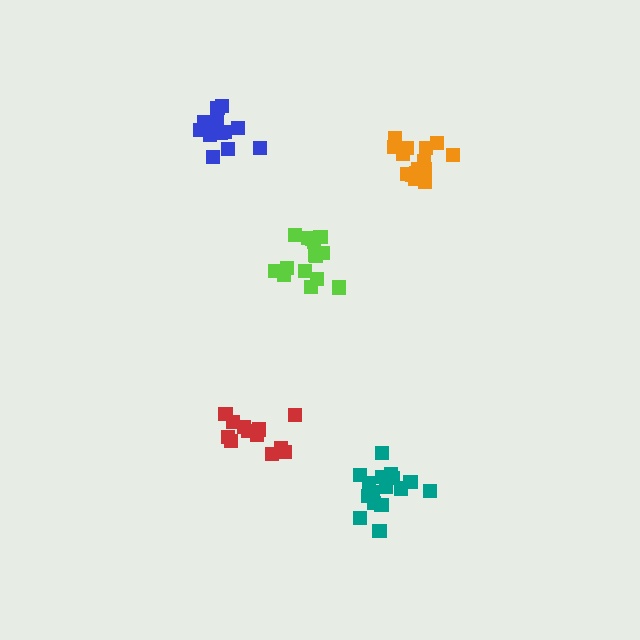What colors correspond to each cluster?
The clusters are colored: lime, red, teal, blue, orange.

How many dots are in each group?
Group 1: 15 dots, Group 2: 12 dots, Group 3: 16 dots, Group 4: 14 dots, Group 5: 16 dots (73 total).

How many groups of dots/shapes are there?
There are 5 groups.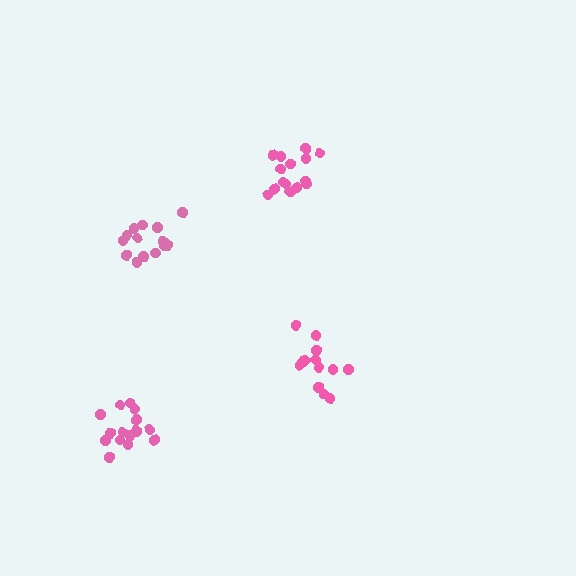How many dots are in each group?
Group 1: 13 dots, Group 2: 16 dots, Group 3: 16 dots, Group 4: 14 dots (59 total).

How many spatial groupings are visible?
There are 4 spatial groupings.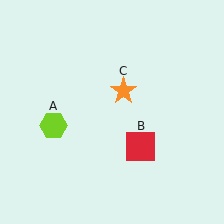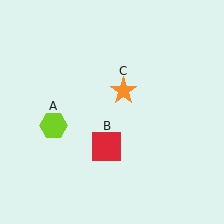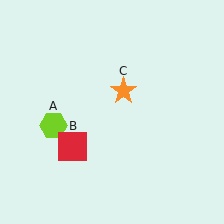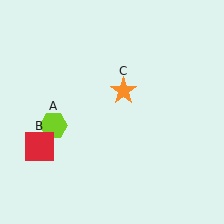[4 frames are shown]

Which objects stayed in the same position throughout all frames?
Lime hexagon (object A) and orange star (object C) remained stationary.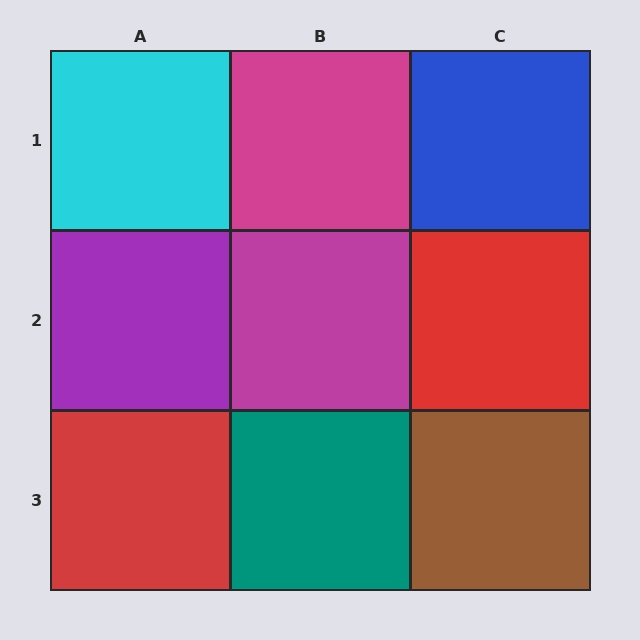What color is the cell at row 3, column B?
Teal.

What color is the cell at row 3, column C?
Brown.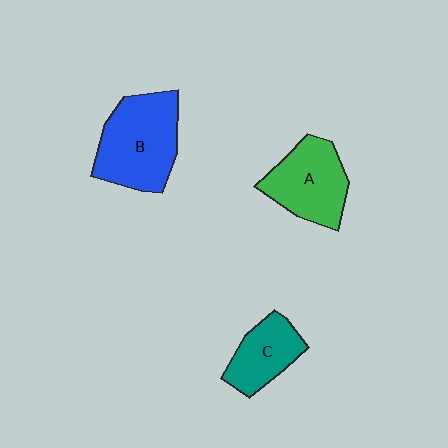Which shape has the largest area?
Shape B (blue).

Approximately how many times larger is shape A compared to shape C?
Approximately 1.4 times.